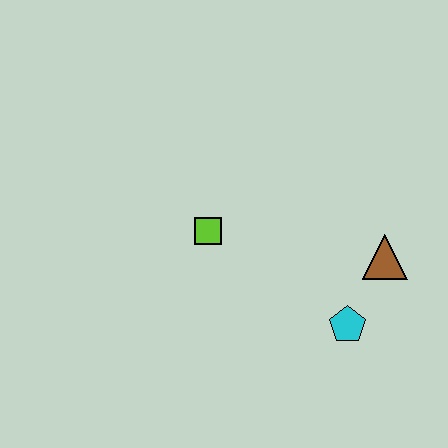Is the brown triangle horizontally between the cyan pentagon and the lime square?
No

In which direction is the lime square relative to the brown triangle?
The lime square is to the left of the brown triangle.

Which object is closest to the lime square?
The cyan pentagon is closest to the lime square.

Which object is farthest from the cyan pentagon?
The lime square is farthest from the cyan pentagon.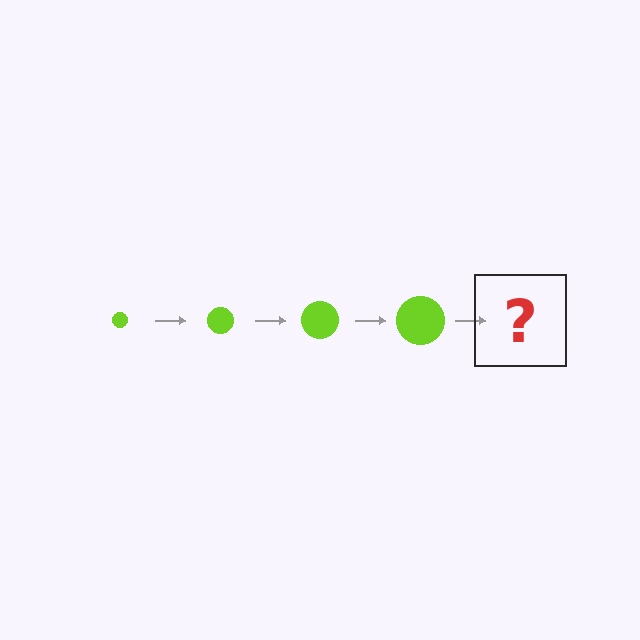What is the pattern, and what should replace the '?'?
The pattern is that the circle gets progressively larger each step. The '?' should be a lime circle, larger than the previous one.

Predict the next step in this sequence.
The next step is a lime circle, larger than the previous one.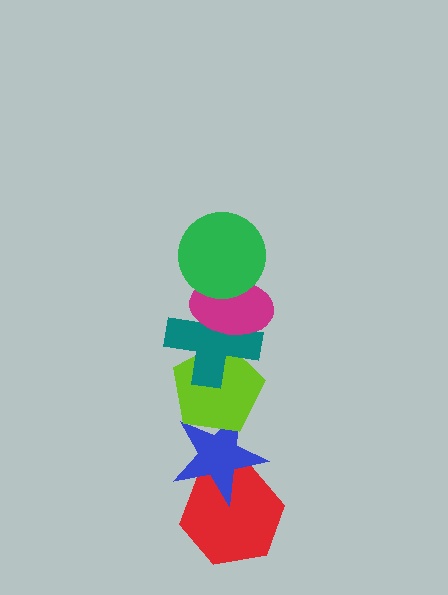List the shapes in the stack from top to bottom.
From top to bottom: the green circle, the magenta ellipse, the teal cross, the lime pentagon, the blue star, the red hexagon.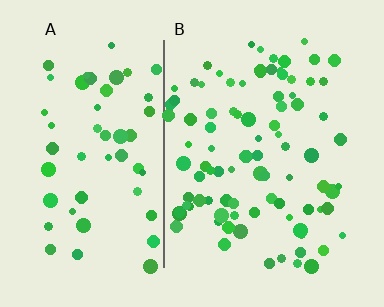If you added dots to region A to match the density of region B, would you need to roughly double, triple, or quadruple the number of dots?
Approximately double.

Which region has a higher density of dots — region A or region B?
B (the right).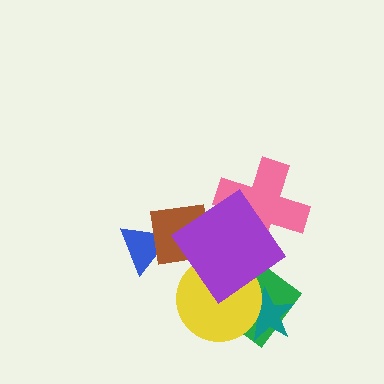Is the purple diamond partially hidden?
No, no other shape covers it.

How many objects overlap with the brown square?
2 objects overlap with the brown square.